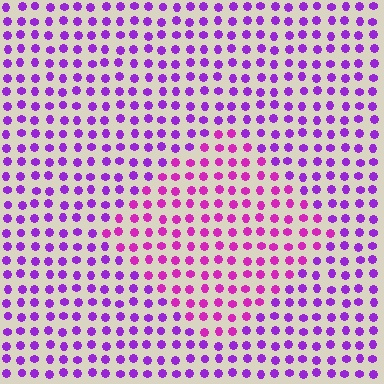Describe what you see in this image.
The image is filled with small purple elements in a uniform arrangement. A diamond-shaped region is visible where the elements are tinted to a slightly different hue, forming a subtle color boundary.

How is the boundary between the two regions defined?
The boundary is defined purely by a slight shift in hue (about 30 degrees). Spacing, size, and orientation are identical on both sides.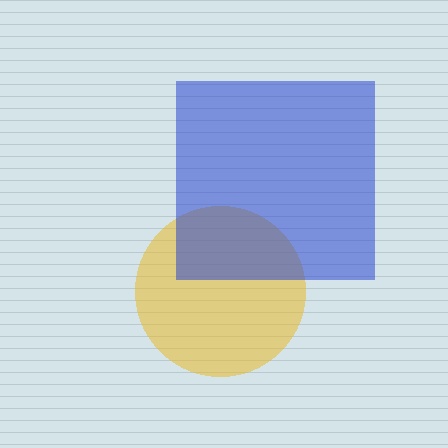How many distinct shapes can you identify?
There are 2 distinct shapes: a yellow circle, a blue square.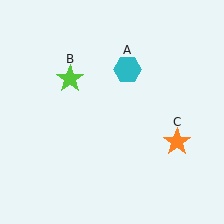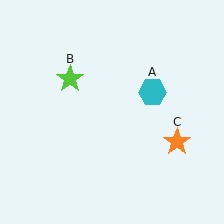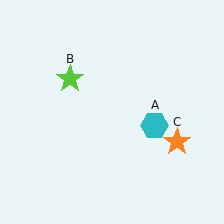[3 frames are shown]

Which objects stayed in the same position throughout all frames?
Lime star (object B) and orange star (object C) remained stationary.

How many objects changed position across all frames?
1 object changed position: cyan hexagon (object A).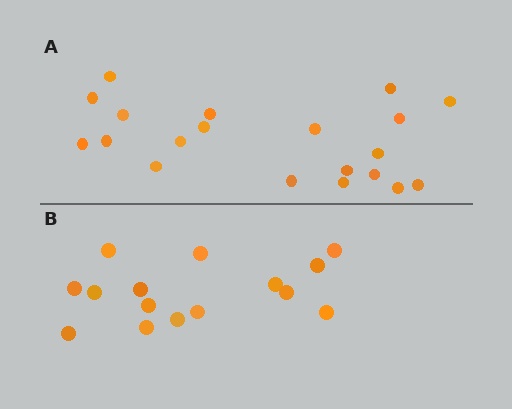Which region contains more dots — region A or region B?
Region A (the top region) has more dots.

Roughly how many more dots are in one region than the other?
Region A has about 5 more dots than region B.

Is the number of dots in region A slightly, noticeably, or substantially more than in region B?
Region A has noticeably more, but not dramatically so. The ratio is roughly 1.3 to 1.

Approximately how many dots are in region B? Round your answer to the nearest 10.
About 20 dots. (The exact count is 15, which rounds to 20.)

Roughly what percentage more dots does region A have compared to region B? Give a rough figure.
About 35% more.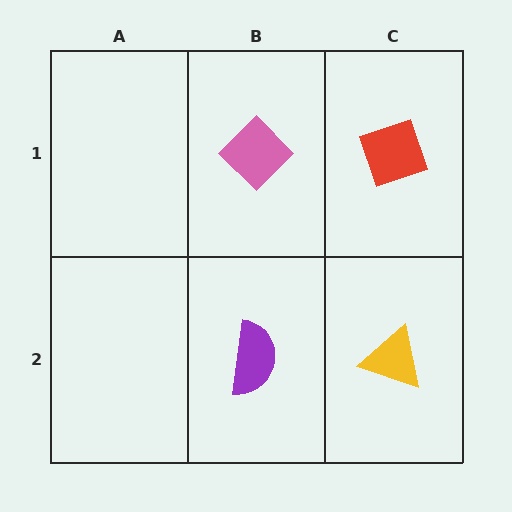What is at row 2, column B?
A purple semicircle.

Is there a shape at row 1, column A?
No, that cell is empty.